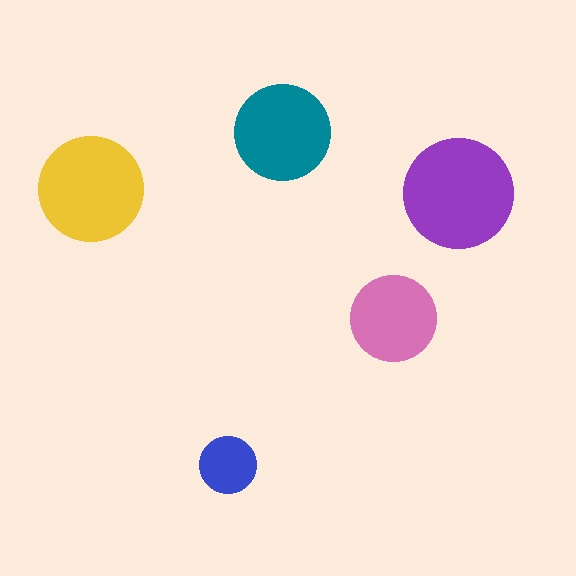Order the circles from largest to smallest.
the purple one, the yellow one, the teal one, the pink one, the blue one.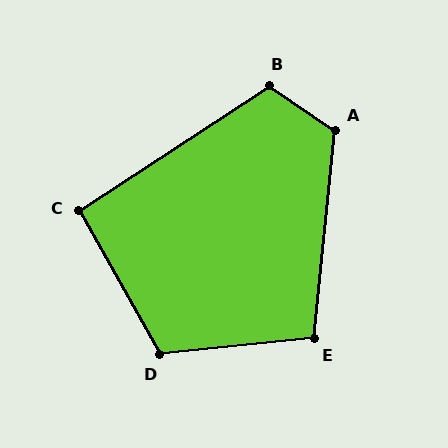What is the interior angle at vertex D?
Approximately 113 degrees (obtuse).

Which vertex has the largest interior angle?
A, at approximately 118 degrees.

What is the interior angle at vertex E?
Approximately 102 degrees (obtuse).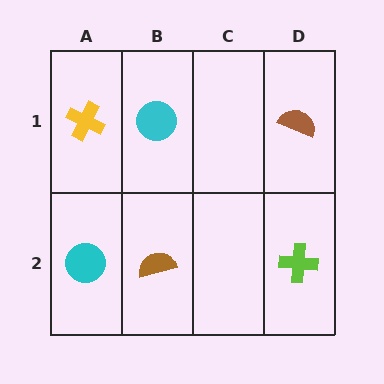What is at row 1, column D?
A brown semicircle.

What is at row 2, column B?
A brown semicircle.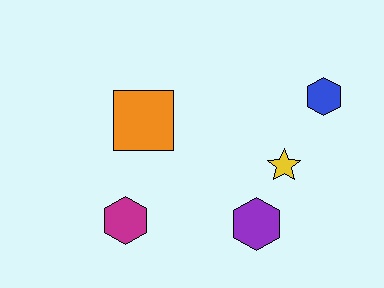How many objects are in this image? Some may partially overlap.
There are 5 objects.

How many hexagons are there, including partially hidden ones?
There are 3 hexagons.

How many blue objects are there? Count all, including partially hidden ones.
There is 1 blue object.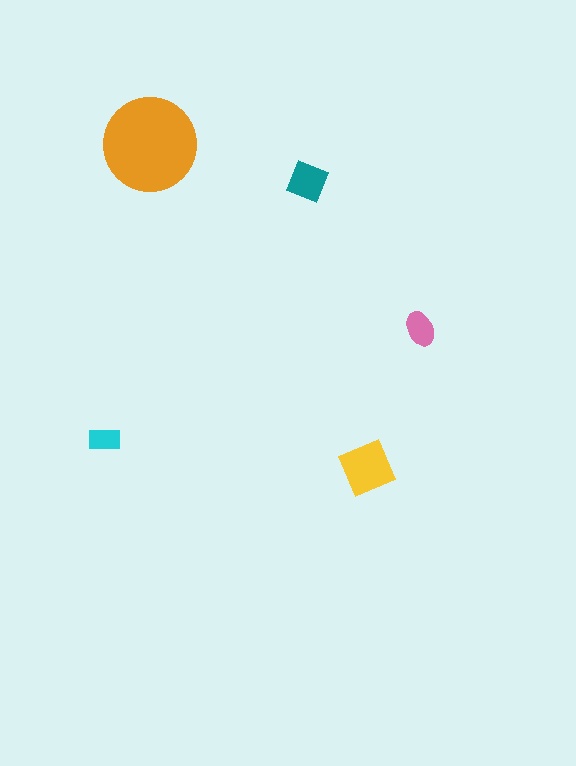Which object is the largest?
The orange circle.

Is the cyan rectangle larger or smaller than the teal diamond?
Smaller.